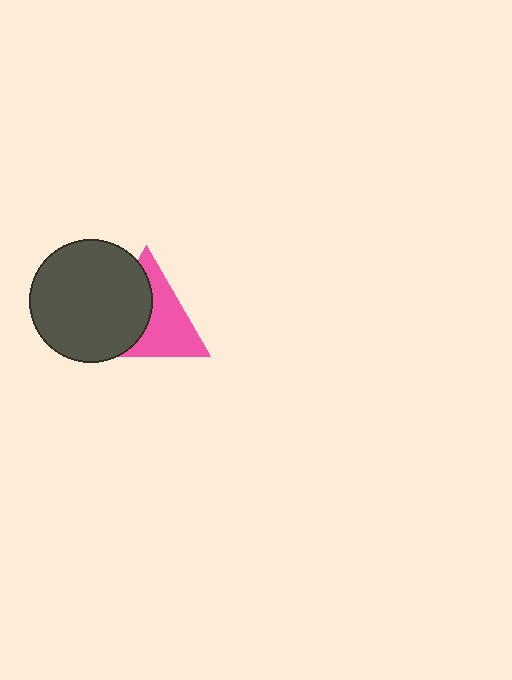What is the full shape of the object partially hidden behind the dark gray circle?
The partially hidden object is a pink triangle.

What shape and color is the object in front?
The object in front is a dark gray circle.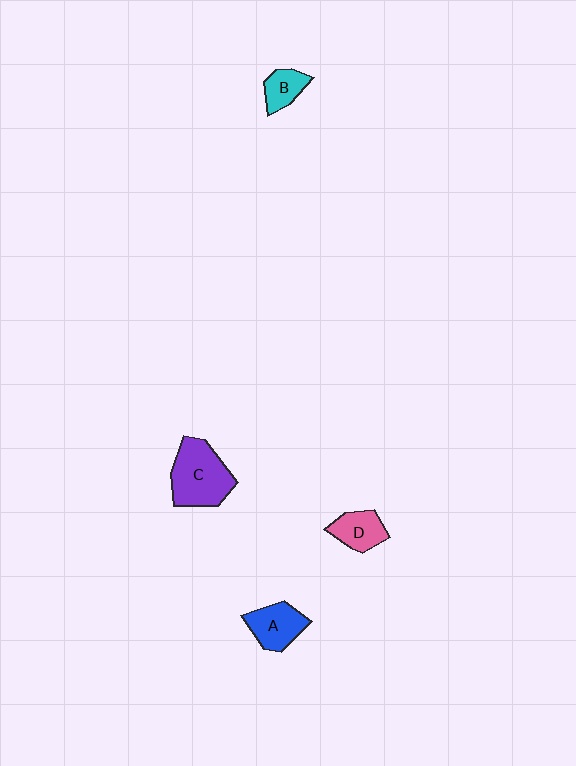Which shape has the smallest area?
Shape B (cyan).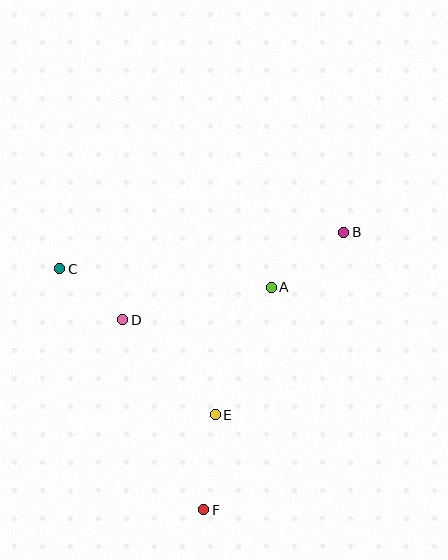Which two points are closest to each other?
Points C and D are closest to each other.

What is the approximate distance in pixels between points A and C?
The distance between A and C is approximately 213 pixels.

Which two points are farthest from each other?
Points B and F are farthest from each other.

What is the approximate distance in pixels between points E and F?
The distance between E and F is approximately 96 pixels.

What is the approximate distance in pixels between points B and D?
The distance between B and D is approximately 238 pixels.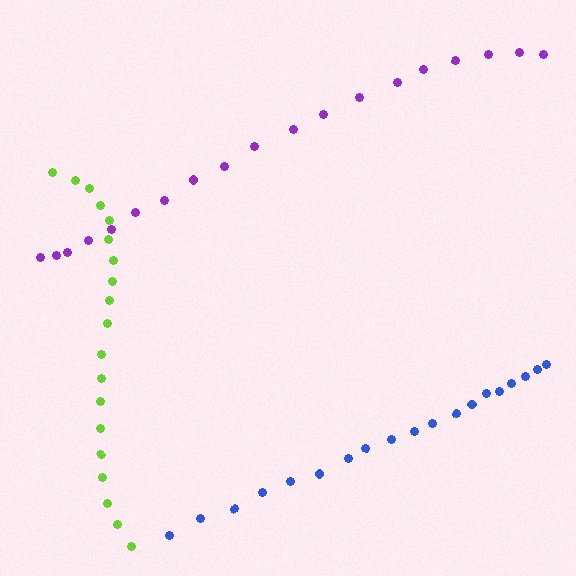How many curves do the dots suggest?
There are 3 distinct paths.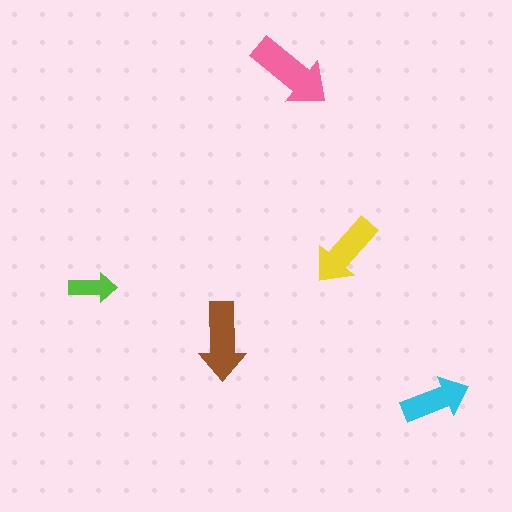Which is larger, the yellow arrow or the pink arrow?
The pink one.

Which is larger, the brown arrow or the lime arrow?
The brown one.